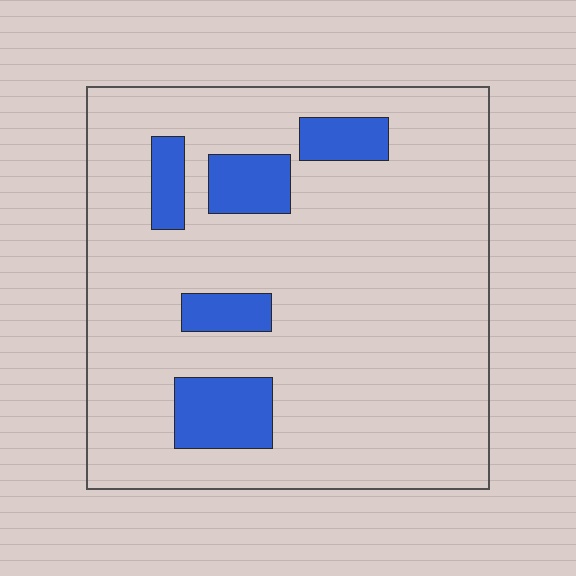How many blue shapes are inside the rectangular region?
5.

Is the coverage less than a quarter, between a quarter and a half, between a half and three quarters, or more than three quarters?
Less than a quarter.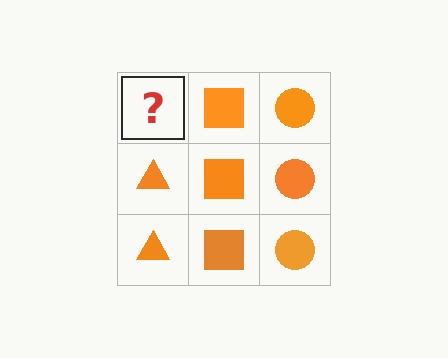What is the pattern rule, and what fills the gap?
The rule is that each column has a consistent shape. The gap should be filled with an orange triangle.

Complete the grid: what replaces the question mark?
The question mark should be replaced with an orange triangle.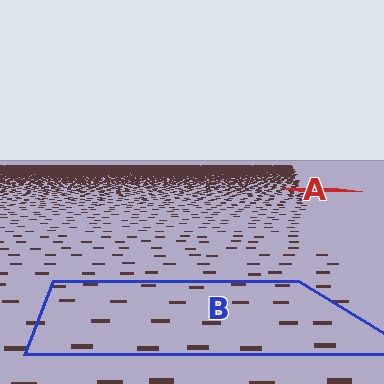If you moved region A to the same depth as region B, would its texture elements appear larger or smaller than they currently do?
They would appear larger. At a closer depth, the same texture elements are projected at a bigger on-screen size.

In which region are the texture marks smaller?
The texture marks are smaller in region A, because it is farther away.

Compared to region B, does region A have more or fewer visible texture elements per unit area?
Region A has more texture elements per unit area — they are packed more densely because it is farther away.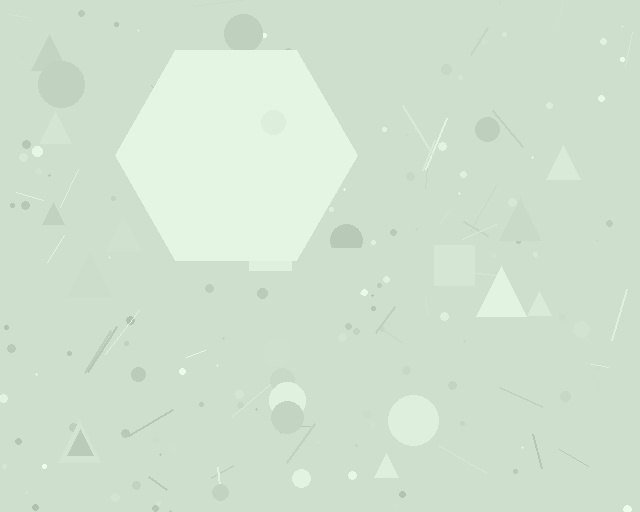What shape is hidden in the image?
A hexagon is hidden in the image.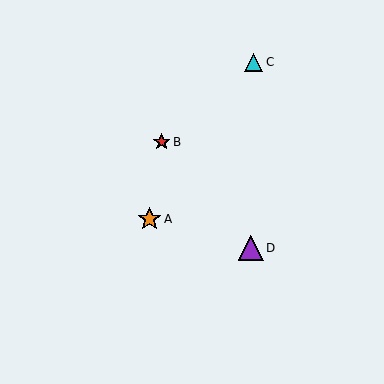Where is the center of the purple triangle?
The center of the purple triangle is at (251, 248).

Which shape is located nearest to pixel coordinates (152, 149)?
The red star (labeled B) at (162, 142) is nearest to that location.